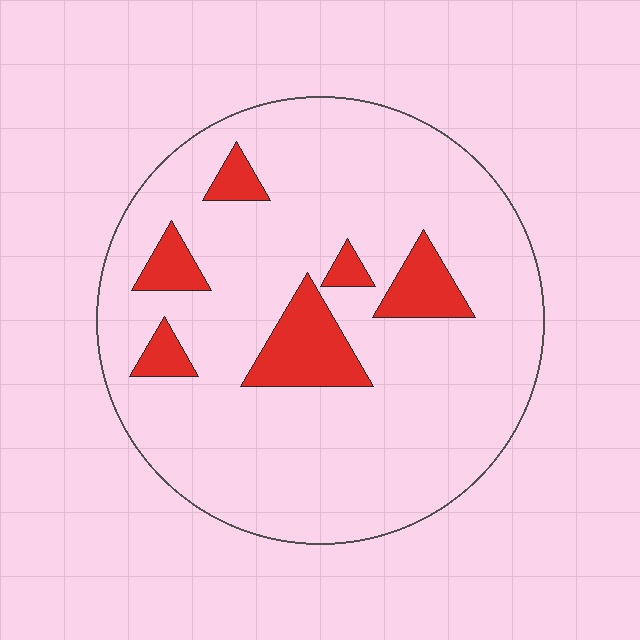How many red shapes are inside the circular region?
6.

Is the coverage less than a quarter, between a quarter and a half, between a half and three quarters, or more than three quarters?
Less than a quarter.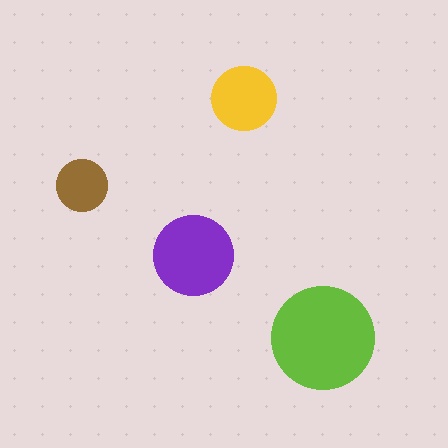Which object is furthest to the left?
The brown circle is leftmost.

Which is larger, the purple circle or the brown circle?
The purple one.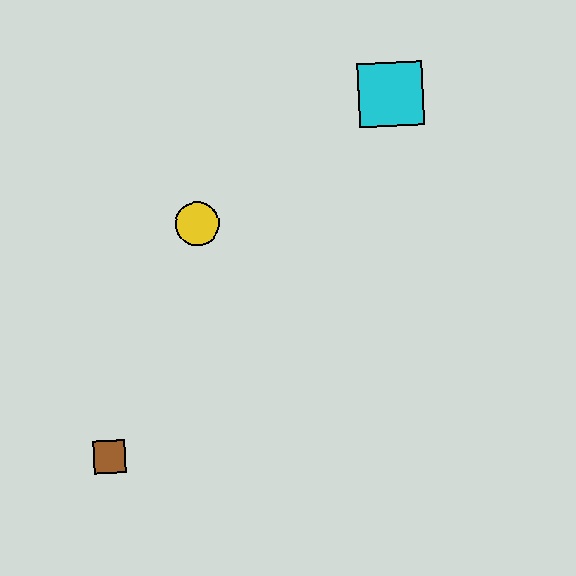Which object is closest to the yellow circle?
The cyan square is closest to the yellow circle.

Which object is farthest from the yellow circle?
The brown square is farthest from the yellow circle.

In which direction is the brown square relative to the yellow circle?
The brown square is below the yellow circle.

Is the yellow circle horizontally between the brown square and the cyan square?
Yes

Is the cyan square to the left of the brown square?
No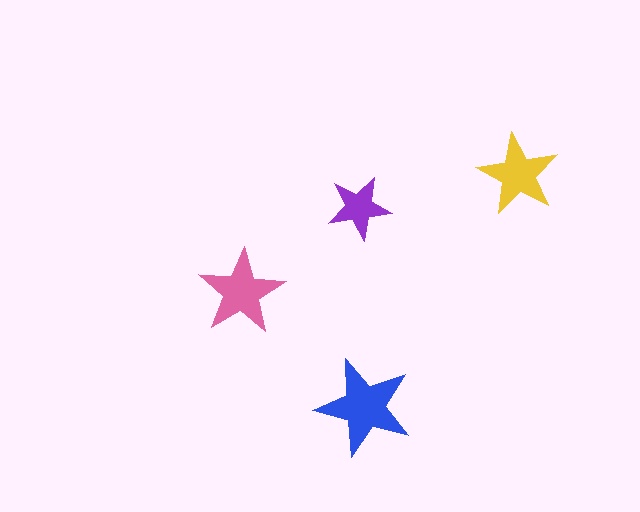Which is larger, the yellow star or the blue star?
The blue one.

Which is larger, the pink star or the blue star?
The blue one.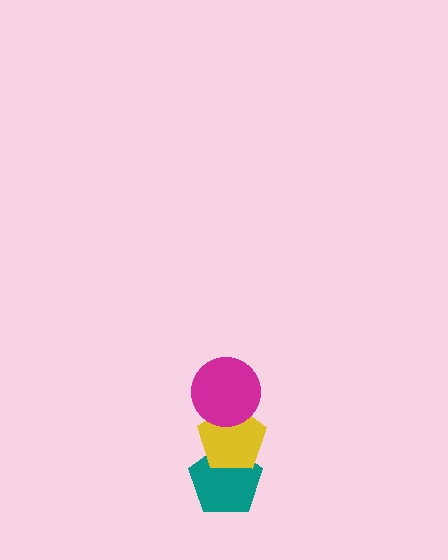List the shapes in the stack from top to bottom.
From top to bottom: the magenta circle, the yellow pentagon, the teal pentagon.